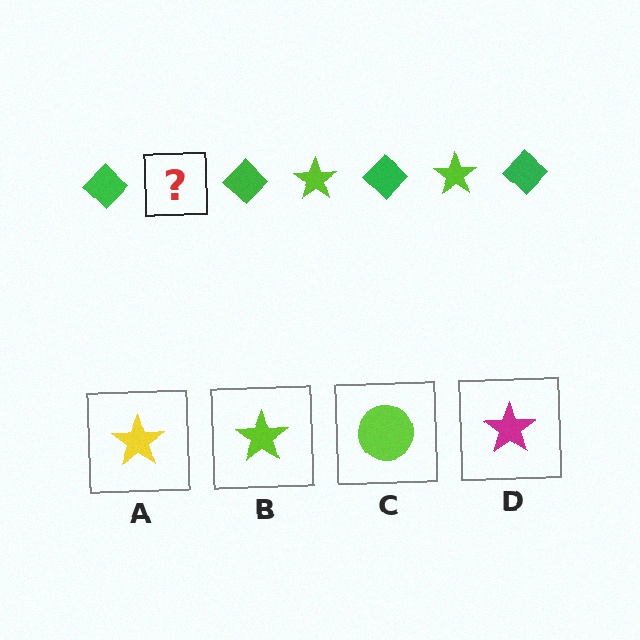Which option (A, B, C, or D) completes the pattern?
B.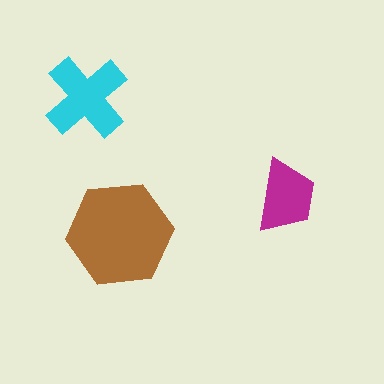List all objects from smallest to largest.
The magenta trapezoid, the cyan cross, the brown hexagon.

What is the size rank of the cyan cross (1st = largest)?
2nd.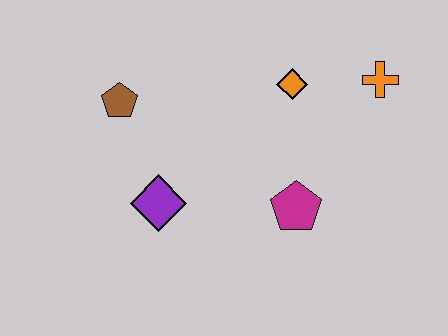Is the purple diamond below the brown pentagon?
Yes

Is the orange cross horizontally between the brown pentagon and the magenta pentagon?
No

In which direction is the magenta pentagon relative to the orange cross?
The magenta pentagon is below the orange cross.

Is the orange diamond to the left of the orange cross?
Yes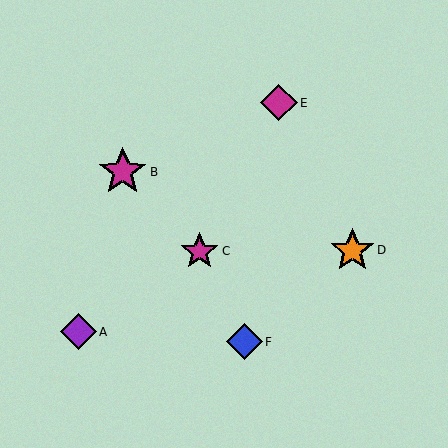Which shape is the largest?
The magenta star (labeled B) is the largest.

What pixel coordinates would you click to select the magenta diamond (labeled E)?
Click at (279, 103) to select the magenta diamond E.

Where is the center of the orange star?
The center of the orange star is at (352, 250).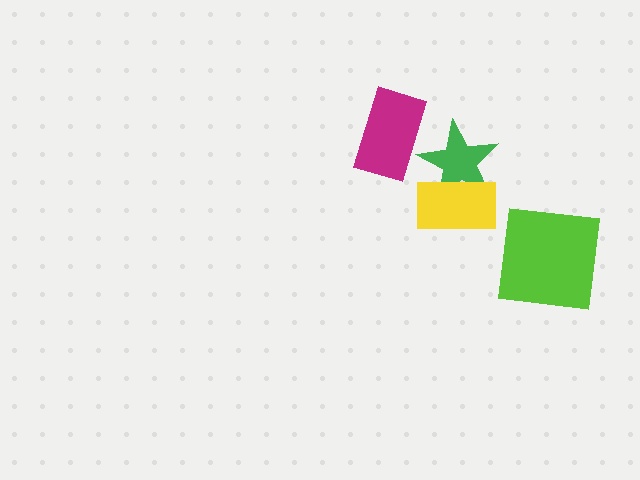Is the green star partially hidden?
Yes, it is partially covered by another shape.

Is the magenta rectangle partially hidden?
No, no other shape covers it.